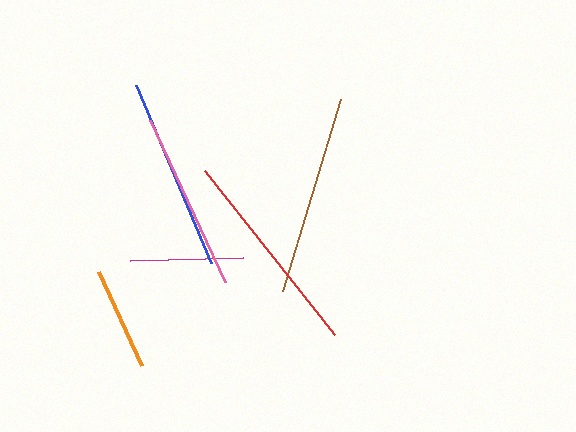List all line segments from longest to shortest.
From longest to shortest: red, brown, blue, pink, magenta, orange.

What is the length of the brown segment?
The brown segment is approximately 201 pixels long.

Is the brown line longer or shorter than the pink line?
The brown line is longer than the pink line.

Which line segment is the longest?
The red line is the longest at approximately 209 pixels.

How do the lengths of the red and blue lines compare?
The red and blue lines are approximately the same length.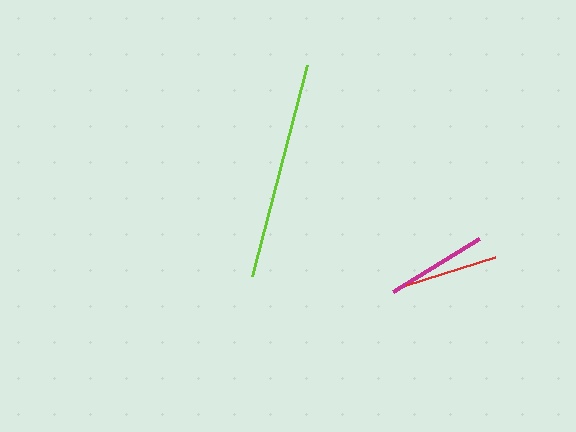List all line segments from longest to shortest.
From longest to shortest: lime, magenta, red.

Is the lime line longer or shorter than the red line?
The lime line is longer than the red line.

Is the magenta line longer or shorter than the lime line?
The lime line is longer than the magenta line.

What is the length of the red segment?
The red segment is approximately 94 pixels long.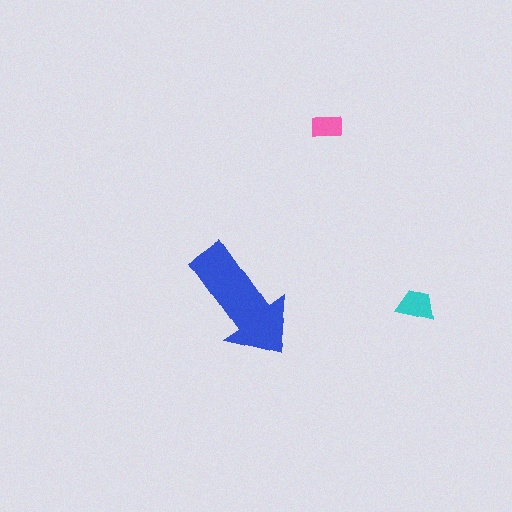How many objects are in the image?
There are 3 objects in the image.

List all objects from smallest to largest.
The pink rectangle, the cyan trapezoid, the blue arrow.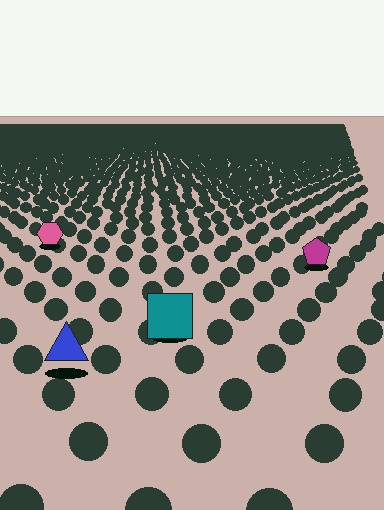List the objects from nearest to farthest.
From nearest to farthest: the blue triangle, the teal square, the magenta pentagon, the pink hexagon.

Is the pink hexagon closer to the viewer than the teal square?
No. The teal square is closer — you can tell from the texture gradient: the ground texture is coarser near it.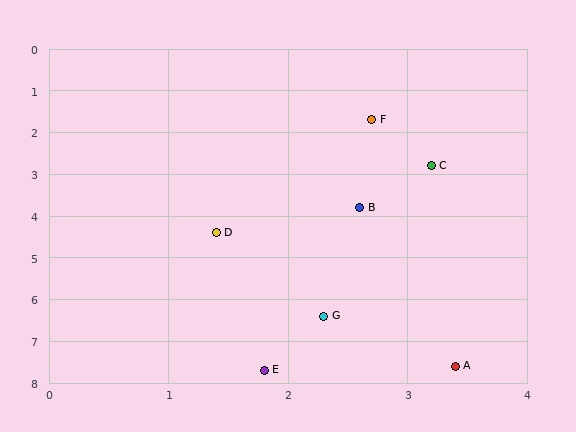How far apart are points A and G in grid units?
Points A and G are about 1.6 grid units apart.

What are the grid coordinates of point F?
Point F is at approximately (2.7, 1.7).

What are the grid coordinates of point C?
Point C is at approximately (3.2, 2.8).